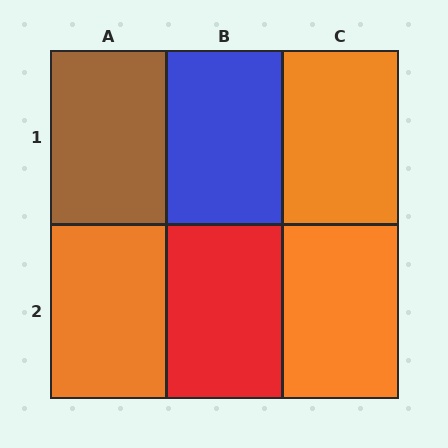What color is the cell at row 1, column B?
Blue.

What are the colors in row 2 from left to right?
Orange, red, orange.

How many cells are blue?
1 cell is blue.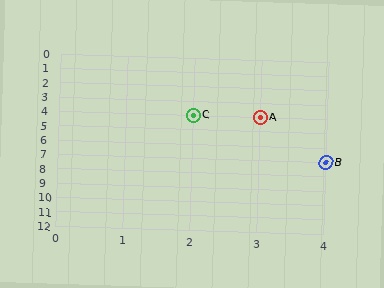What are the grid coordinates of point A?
Point A is at grid coordinates (3, 4).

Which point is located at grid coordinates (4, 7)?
Point B is at (4, 7).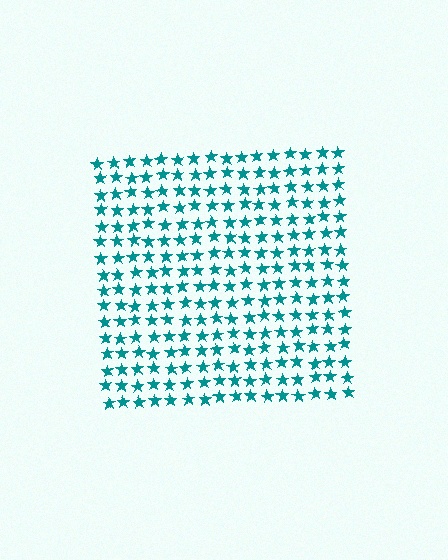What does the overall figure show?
The overall figure shows a square.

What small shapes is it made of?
It is made of small stars.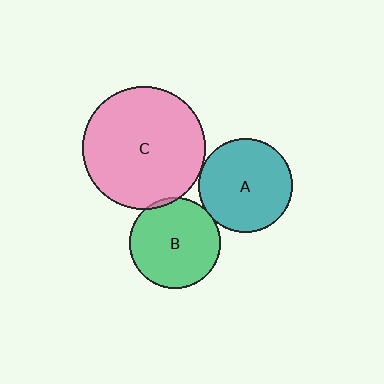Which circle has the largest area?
Circle C (pink).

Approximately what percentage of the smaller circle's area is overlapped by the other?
Approximately 5%.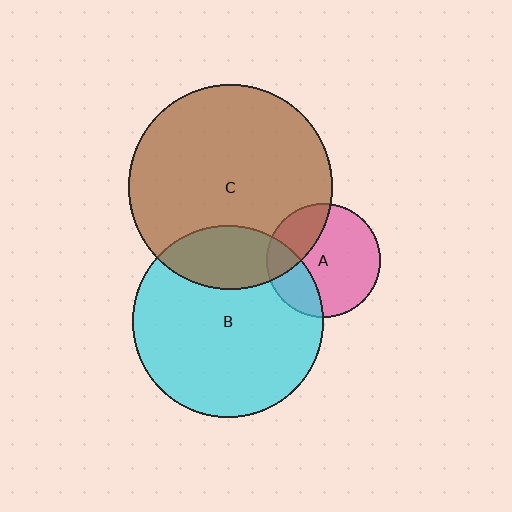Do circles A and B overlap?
Yes.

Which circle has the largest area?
Circle C (brown).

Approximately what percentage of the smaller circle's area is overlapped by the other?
Approximately 25%.